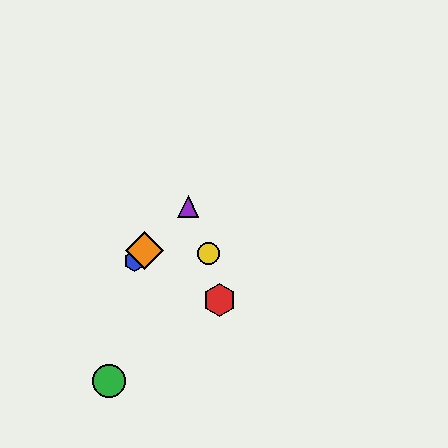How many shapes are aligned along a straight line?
3 shapes (the blue hexagon, the purple triangle, the orange diamond) are aligned along a straight line.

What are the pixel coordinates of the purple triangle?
The purple triangle is at (188, 206).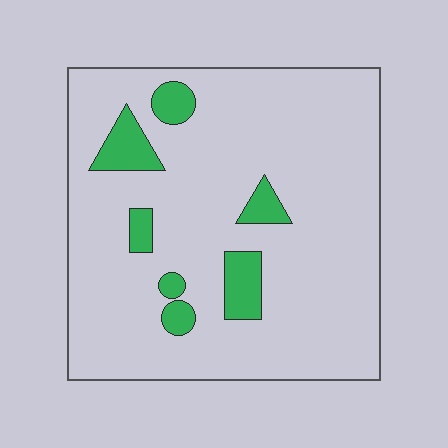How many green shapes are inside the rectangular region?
7.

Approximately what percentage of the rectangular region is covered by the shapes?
Approximately 10%.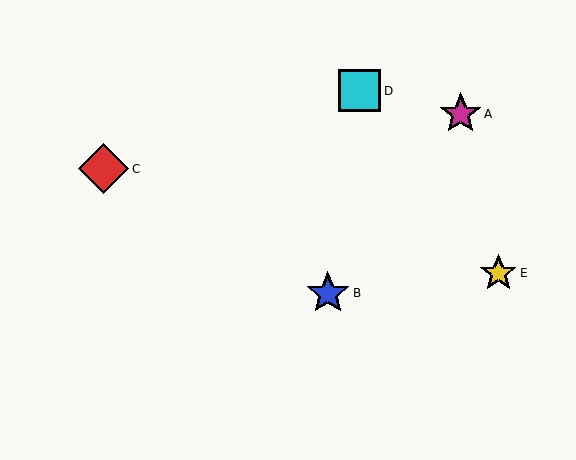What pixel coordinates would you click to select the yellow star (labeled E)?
Click at (498, 273) to select the yellow star E.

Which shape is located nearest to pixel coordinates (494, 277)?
The yellow star (labeled E) at (498, 273) is nearest to that location.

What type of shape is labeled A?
Shape A is a magenta star.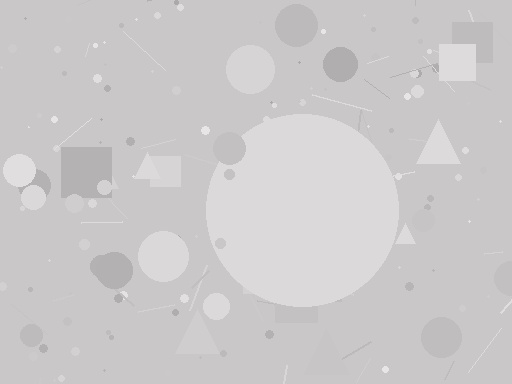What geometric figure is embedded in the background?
A circle is embedded in the background.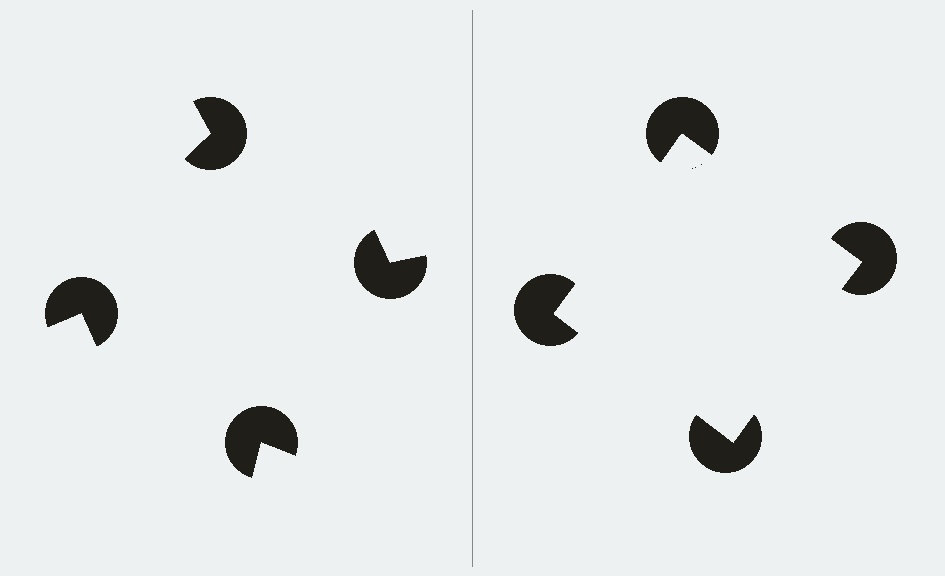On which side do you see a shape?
An illusory square appears on the right side. On the left side the wedge cuts are rotated, so no coherent shape forms.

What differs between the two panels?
The pac-man discs are positioned identically on both sides; only the wedge orientations differ. On the right they align to a square; on the left they are misaligned.